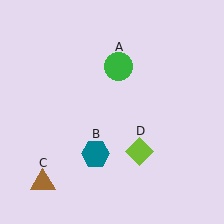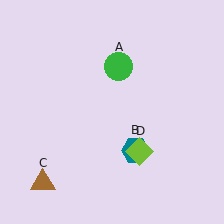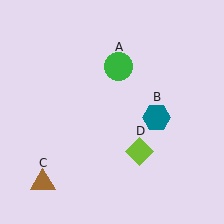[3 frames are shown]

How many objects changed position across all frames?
1 object changed position: teal hexagon (object B).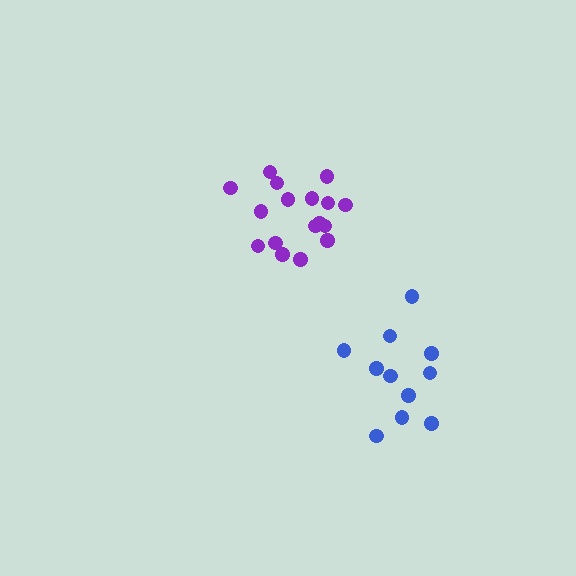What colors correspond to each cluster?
The clusters are colored: blue, purple.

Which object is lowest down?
The blue cluster is bottommost.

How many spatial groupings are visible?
There are 2 spatial groupings.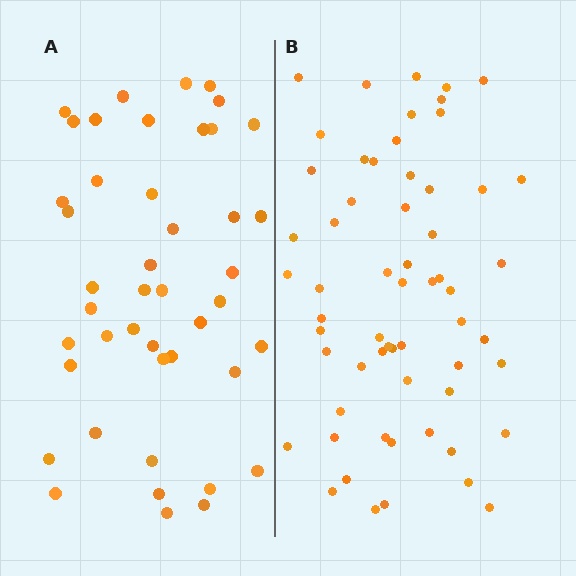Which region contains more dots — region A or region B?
Region B (the right region) has more dots.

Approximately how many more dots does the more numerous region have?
Region B has approximately 15 more dots than region A.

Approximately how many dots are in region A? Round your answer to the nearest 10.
About 40 dots. (The exact count is 44, which rounds to 40.)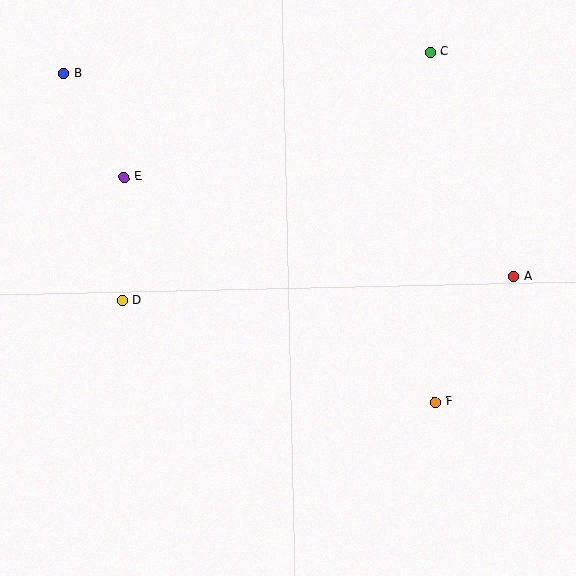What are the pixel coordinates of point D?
Point D is at (122, 301).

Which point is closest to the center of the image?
Point D at (122, 301) is closest to the center.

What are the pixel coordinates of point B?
Point B is at (64, 73).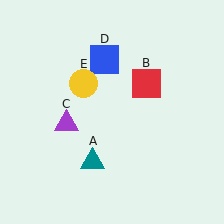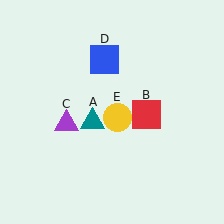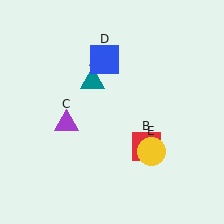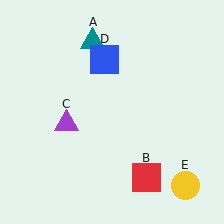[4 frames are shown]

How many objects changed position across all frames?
3 objects changed position: teal triangle (object A), red square (object B), yellow circle (object E).